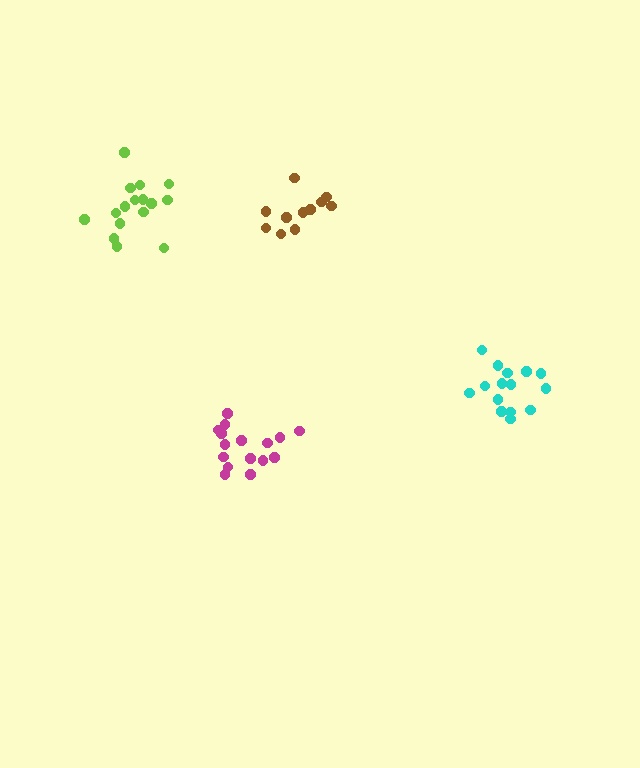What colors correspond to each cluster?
The clusters are colored: magenta, lime, cyan, brown.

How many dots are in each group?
Group 1: 16 dots, Group 2: 16 dots, Group 3: 15 dots, Group 4: 11 dots (58 total).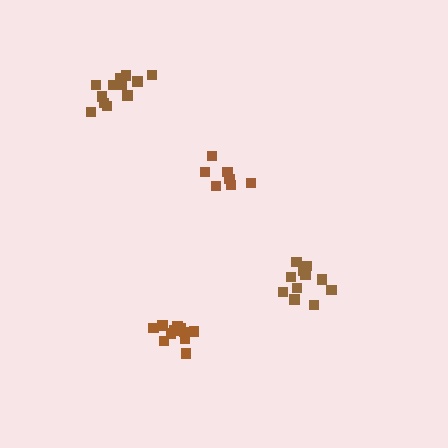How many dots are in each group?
Group 1: 7 dots, Group 2: 11 dots, Group 3: 13 dots, Group 4: 11 dots (42 total).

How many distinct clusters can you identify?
There are 4 distinct clusters.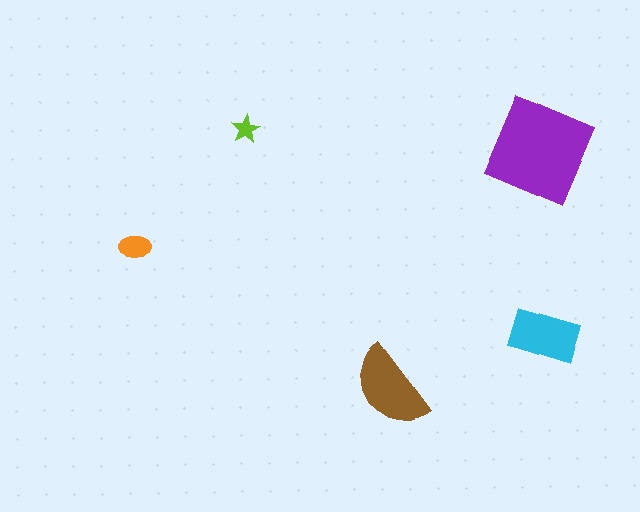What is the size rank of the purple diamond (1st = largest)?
1st.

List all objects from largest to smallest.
The purple diamond, the brown semicircle, the cyan rectangle, the orange ellipse, the lime star.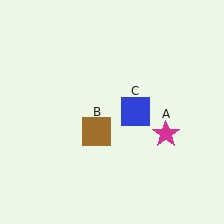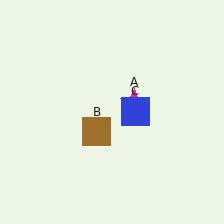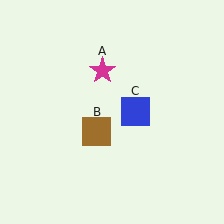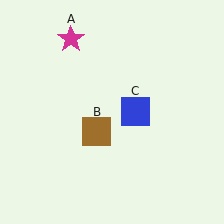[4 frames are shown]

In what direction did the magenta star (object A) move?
The magenta star (object A) moved up and to the left.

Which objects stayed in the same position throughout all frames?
Brown square (object B) and blue square (object C) remained stationary.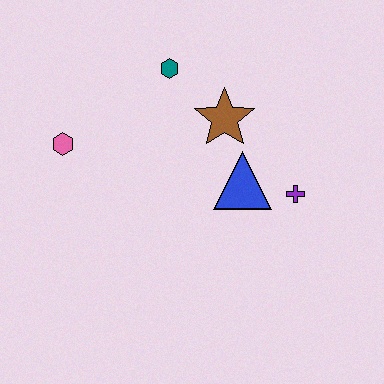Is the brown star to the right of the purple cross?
No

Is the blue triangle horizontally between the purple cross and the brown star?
Yes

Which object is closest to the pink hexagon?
The teal hexagon is closest to the pink hexagon.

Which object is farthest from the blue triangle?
The pink hexagon is farthest from the blue triangle.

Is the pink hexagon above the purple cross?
Yes